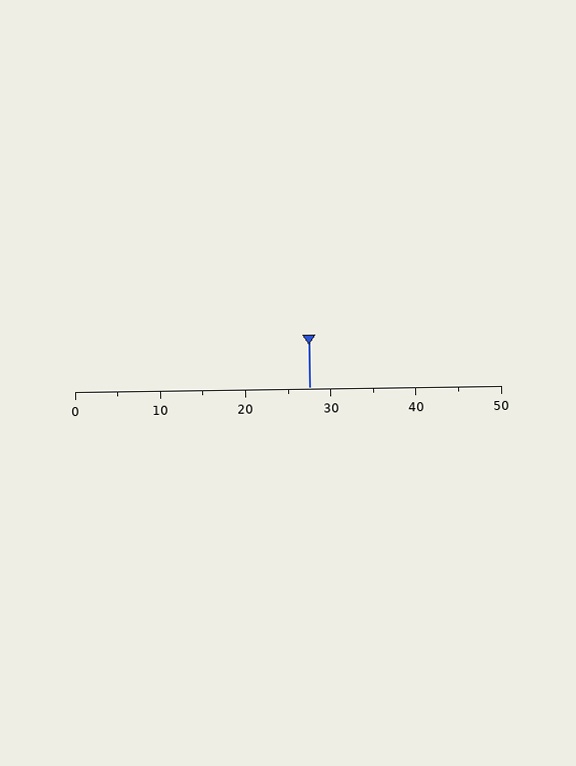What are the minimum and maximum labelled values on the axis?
The axis runs from 0 to 50.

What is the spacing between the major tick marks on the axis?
The major ticks are spaced 10 apart.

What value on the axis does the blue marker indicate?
The marker indicates approximately 27.5.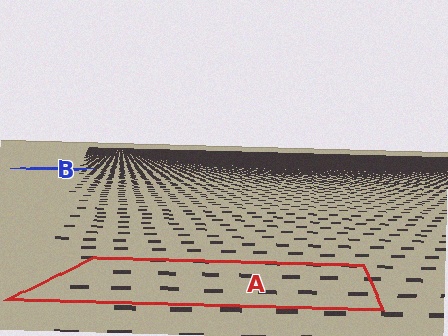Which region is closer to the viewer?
Region A is closer. The texture elements there are larger and more spread out.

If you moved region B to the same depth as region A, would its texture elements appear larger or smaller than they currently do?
They would appear larger. At a closer depth, the same texture elements are projected at a bigger on-screen size.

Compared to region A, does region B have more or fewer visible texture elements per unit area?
Region B has more texture elements per unit area — they are packed more densely because it is farther away.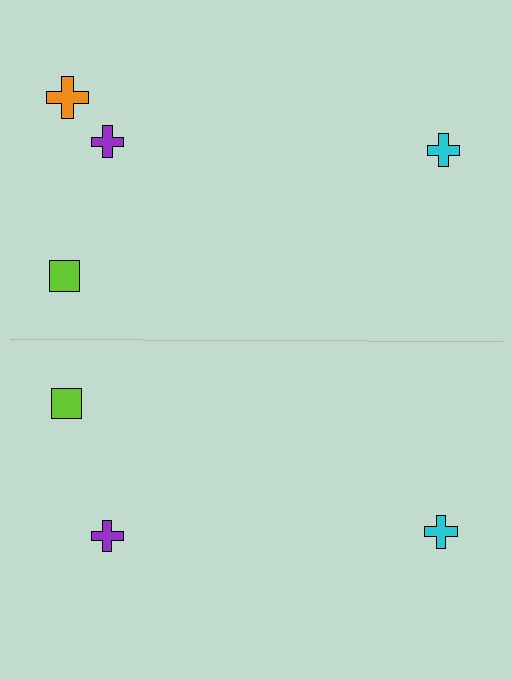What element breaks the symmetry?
A orange cross is missing from the bottom side.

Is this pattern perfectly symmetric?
No, the pattern is not perfectly symmetric. A orange cross is missing from the bottom side.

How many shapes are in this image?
There are 7 shapes in this image.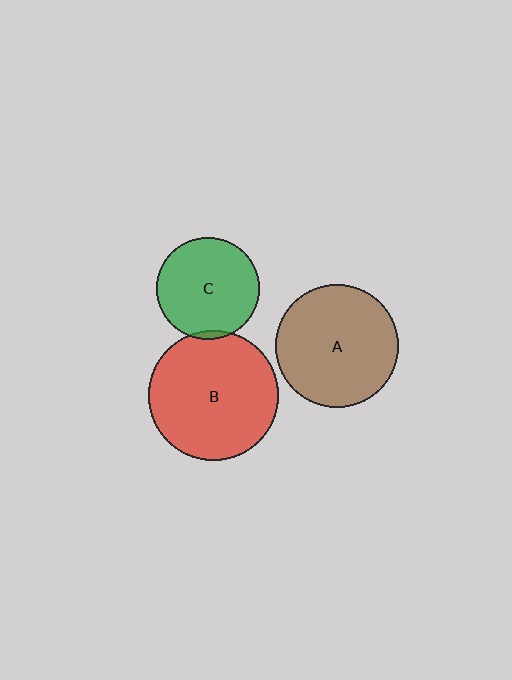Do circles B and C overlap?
Yes.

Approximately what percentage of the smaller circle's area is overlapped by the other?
Approximately 5%.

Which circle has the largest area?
Circle B (red).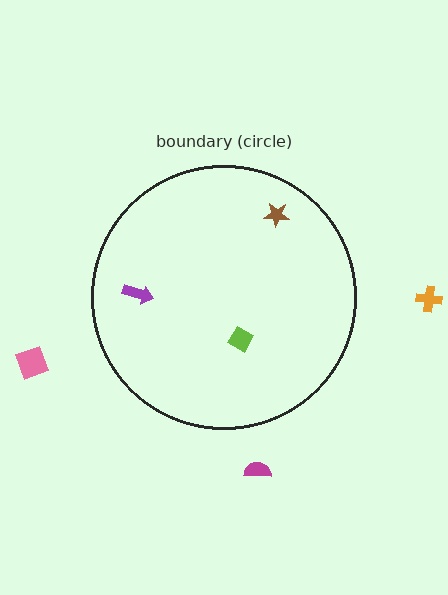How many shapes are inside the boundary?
3 inside, 3 outside.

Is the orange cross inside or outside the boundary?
Outside.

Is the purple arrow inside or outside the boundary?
Inside.